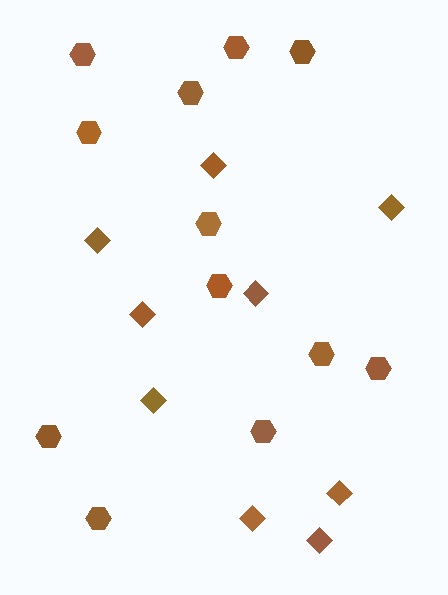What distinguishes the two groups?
There are 2 groups: one group of hexagons (12) and one group of diamonds (9).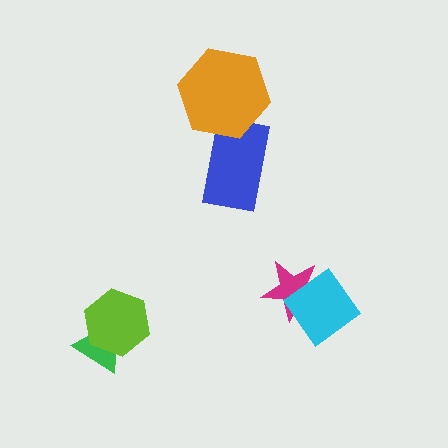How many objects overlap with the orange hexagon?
1 object overlaps with the orange hexagon.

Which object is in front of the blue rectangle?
The orange hexagon is in front of the blue rectangle.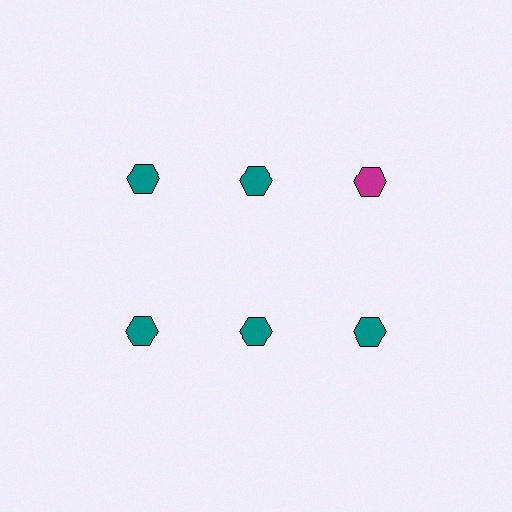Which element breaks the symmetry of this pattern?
The magenta hexagon in the top row, center column breaks the symmetry. All other shapes are teal hexagons.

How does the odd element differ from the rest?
It has a different color: magenta instead of teal.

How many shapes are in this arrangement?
There are 6 shapes arranged in a grid pattern.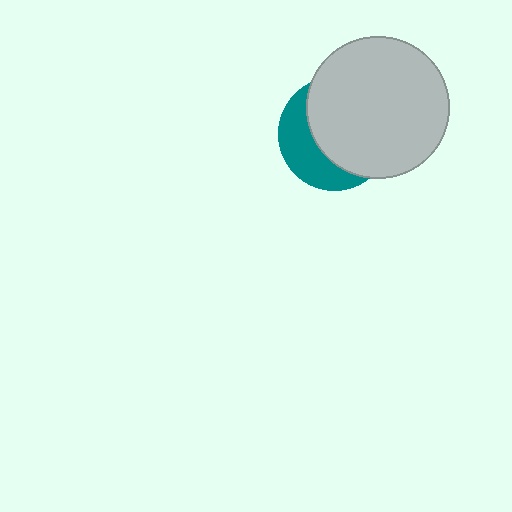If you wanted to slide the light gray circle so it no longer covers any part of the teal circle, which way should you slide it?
Slide it right — that is the most direct way to separate the two shapes.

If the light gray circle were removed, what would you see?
You would see the complete teal circle.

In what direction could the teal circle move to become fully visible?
The teal circle could move left. That would shift it out from behind the light gray circle entirely.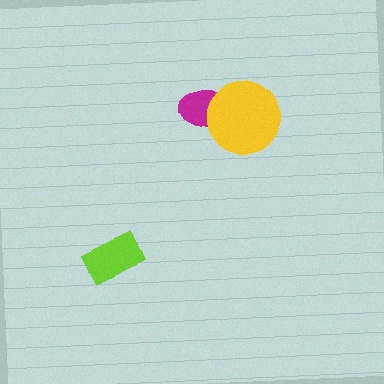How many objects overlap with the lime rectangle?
0 objects overlap with the lime rectangle.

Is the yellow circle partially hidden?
No, no other shape covers it.